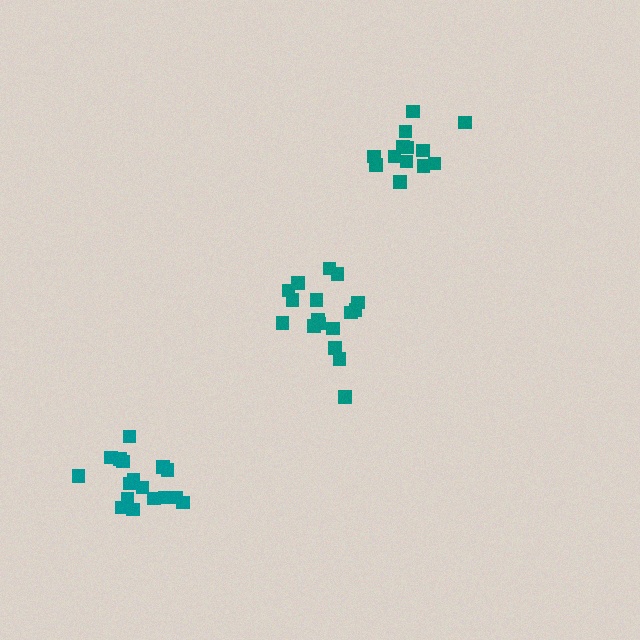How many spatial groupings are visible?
There are 3 spatial groupings.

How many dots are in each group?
Group 1: 17 dots, Group 2: 13 dots, Group 3: 17 dots (47 total).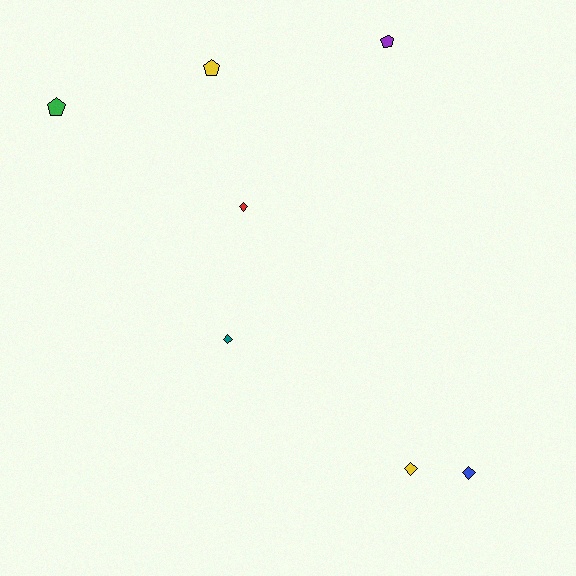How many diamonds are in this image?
There are 4 diamonds.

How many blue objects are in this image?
There is 1 blue object.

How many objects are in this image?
There are 7 objects.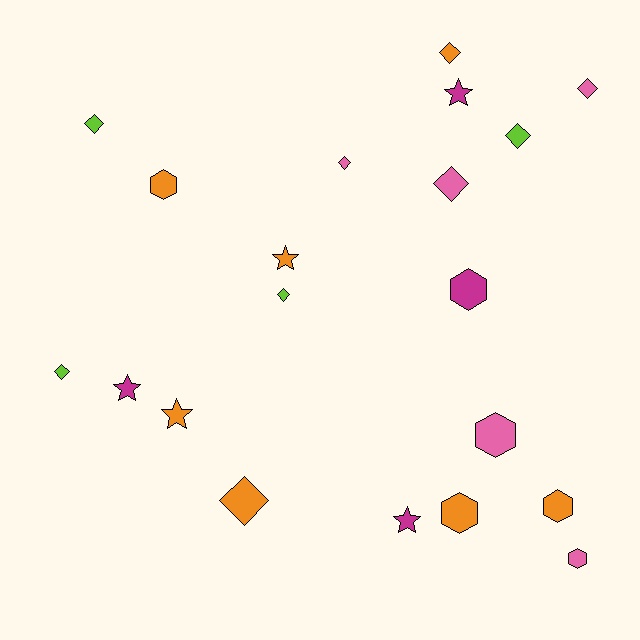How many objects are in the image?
There are 20 objects.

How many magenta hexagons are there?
There is 1 magenta hexagon.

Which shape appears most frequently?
Diamond, with 9 objects.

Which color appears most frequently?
Orange, with 7 objects.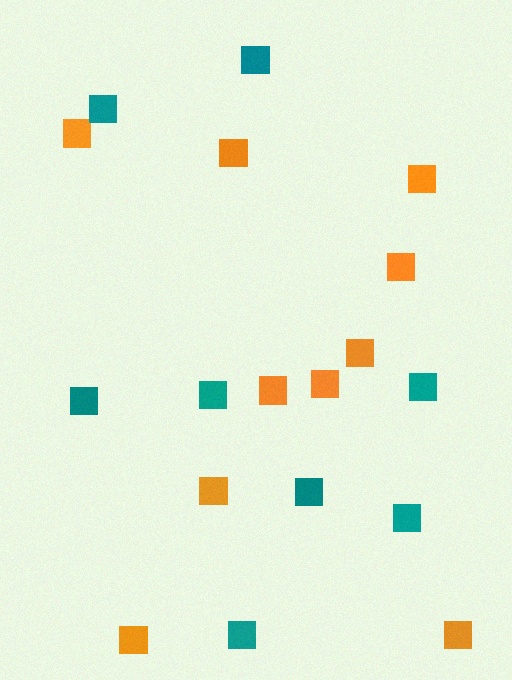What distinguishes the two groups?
There are 2 groups: one group of orange squares (10) and one group of teal squares (8).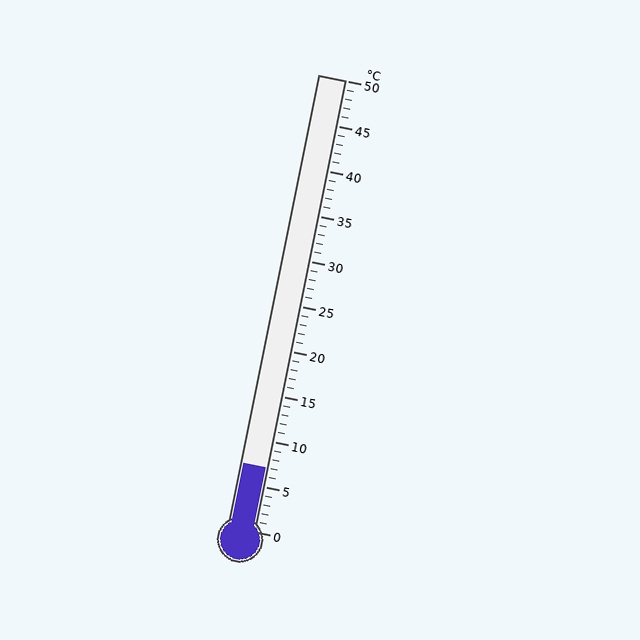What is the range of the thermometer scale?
The thermometer scale ranges from 0°C to 50°C.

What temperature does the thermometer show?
The thermometer shows approximately 7°C.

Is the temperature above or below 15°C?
The temperature is below 15°C.